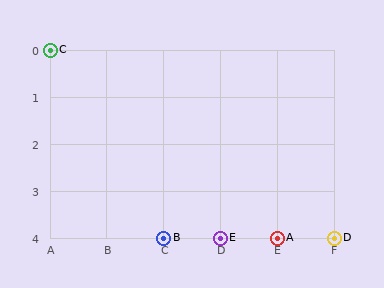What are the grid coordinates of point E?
Point E is at grid coordinates (D, 4).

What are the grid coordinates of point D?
Point D is at grid coordinates (F, 4).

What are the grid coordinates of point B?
Point B is at grid coordinates (C, 4).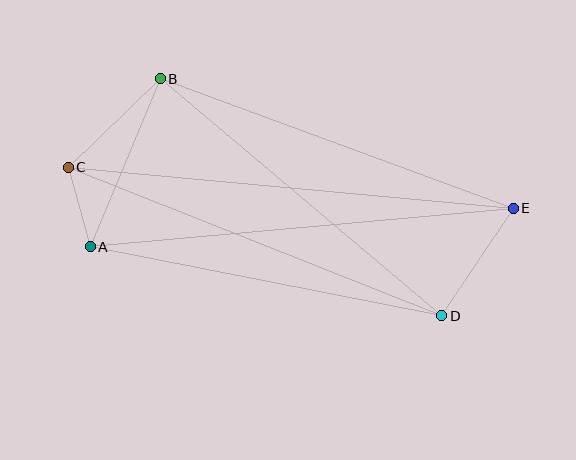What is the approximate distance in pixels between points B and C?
The distance between B and C is approximately 127 pixels.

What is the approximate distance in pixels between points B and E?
The distance between B and E is approximately 376 pixels.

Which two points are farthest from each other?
Points C and E are farthest from each other.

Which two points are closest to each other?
Points A and C are closest to each other.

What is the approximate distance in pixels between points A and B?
The distance between A and B is approximately 182 pixels.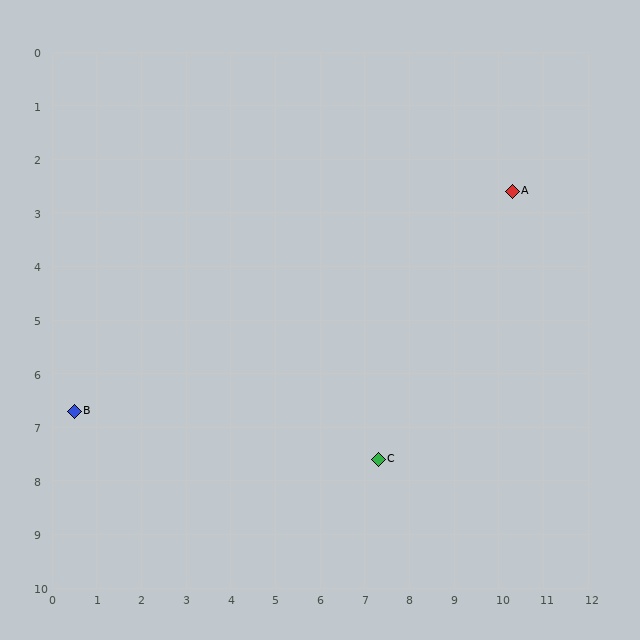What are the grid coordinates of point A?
Point A is at approximately (10.3, 2.6).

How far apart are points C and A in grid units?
Points C and A are about 5.8 grid units apart.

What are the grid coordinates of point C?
Point C is at approximately (7.3, 7.6).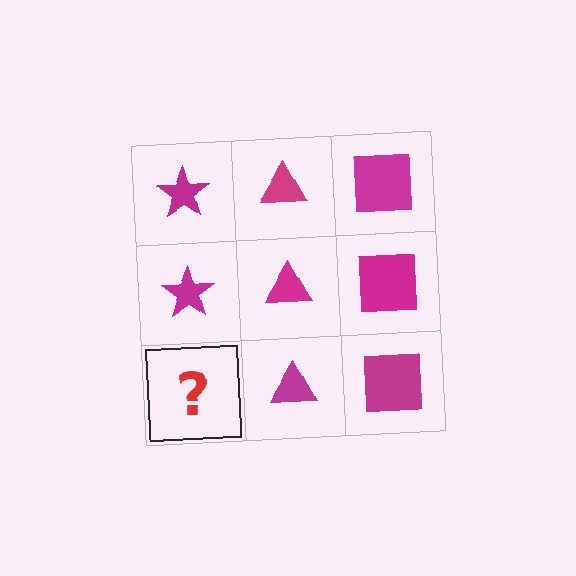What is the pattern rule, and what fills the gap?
The rule is that each column has a consistent shape. The gap should be filled with a magenta star.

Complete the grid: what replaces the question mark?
The question mark should be replaced with a magenta star.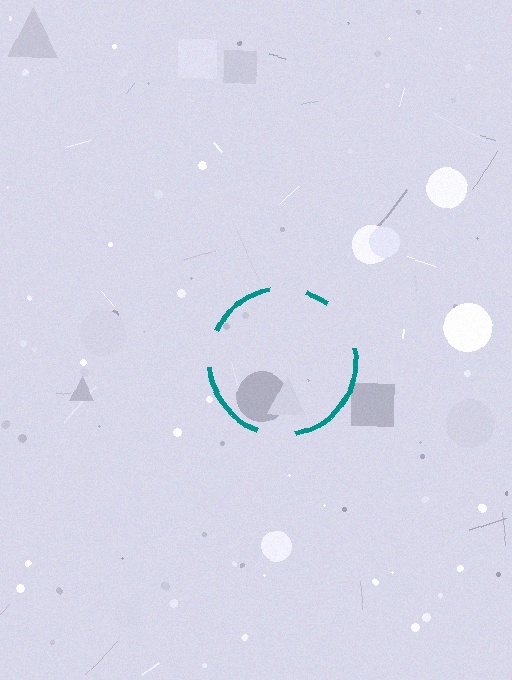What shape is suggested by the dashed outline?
The dashed outline suggests a circle.